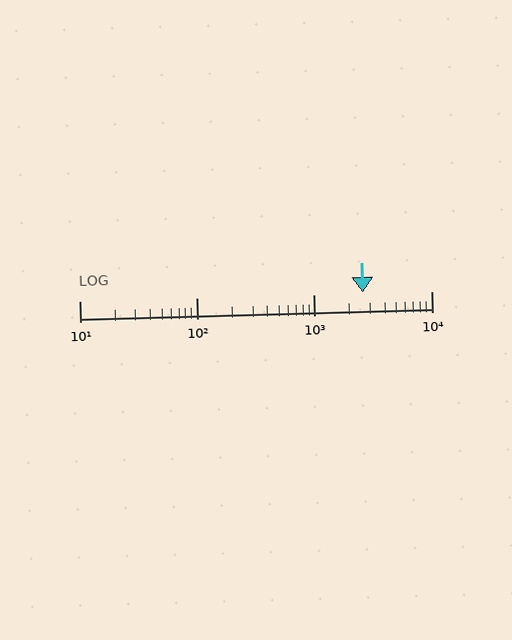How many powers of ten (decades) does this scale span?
The scale spans 3 decades, from 10 to 10000.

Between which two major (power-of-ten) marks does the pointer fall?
The pointer is between 1000 and 10000.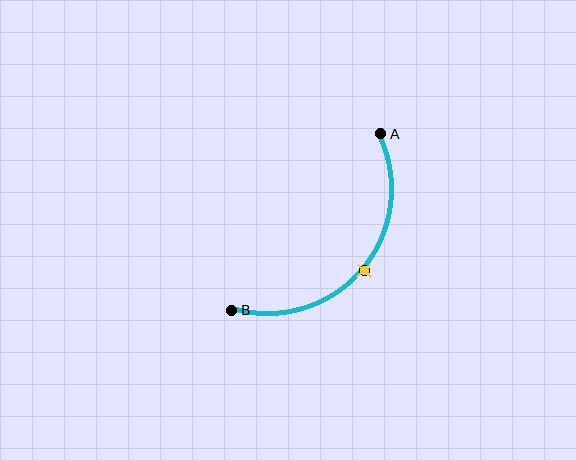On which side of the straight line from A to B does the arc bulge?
The arc bulges below and to the right of the straight line connecting A and B.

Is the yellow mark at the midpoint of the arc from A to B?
Yes. The yellow mark lies on the arc at equal arc-length from both A and B — it is the arc midpoint.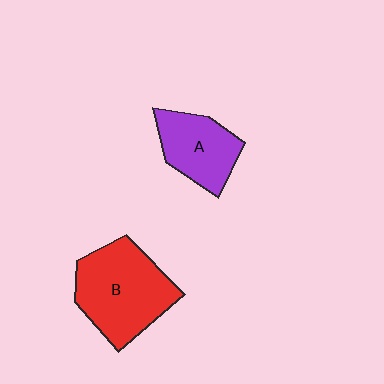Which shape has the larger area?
Shape B (red).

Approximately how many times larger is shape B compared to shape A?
Approximately 1.5 times.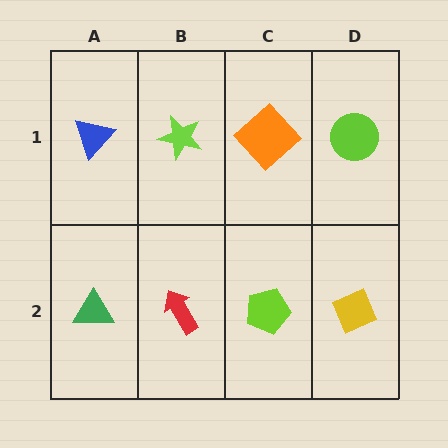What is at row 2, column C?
A lime pentagon.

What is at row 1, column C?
An orange diamond.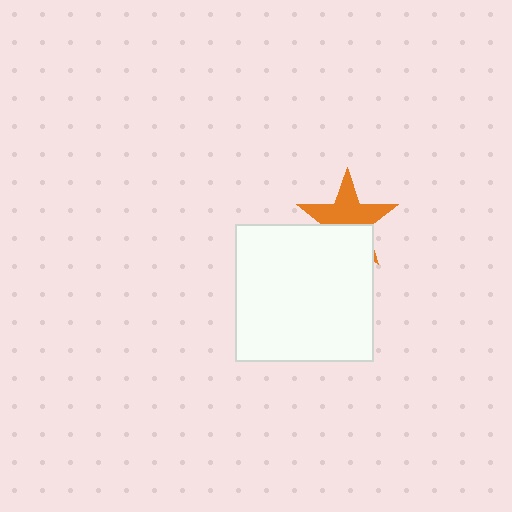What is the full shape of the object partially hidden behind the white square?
The partially hidden object is an orange star.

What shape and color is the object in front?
The object in front is a white square.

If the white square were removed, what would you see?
You would see the complete orange star.